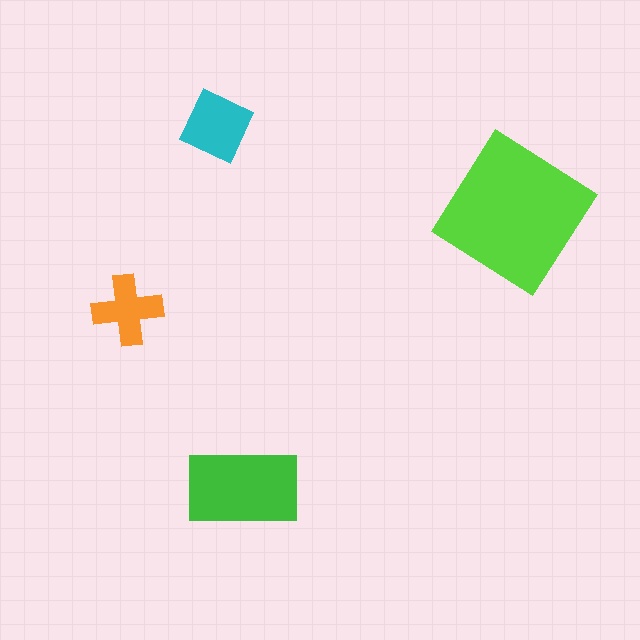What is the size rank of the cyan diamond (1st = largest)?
3rd.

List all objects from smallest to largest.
The orange cross, the cyan diamond, the green rectangle, the lime diamond.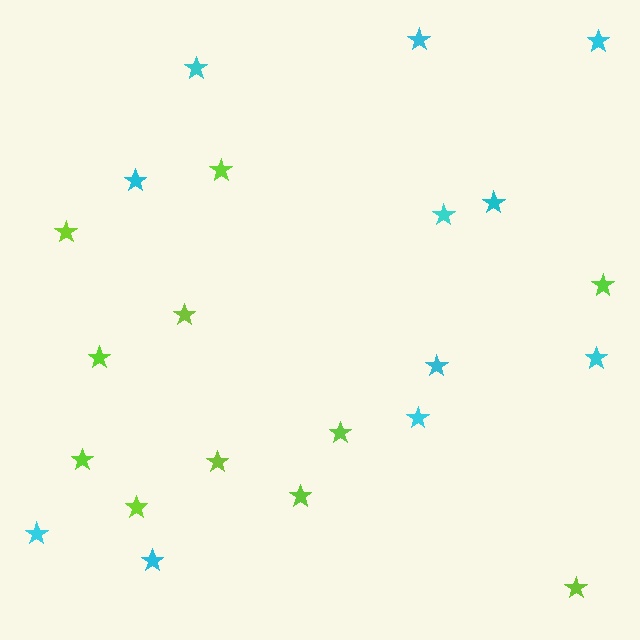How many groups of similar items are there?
There are 2 groups: one group of lime stars (11) and one group of cyan stars (11).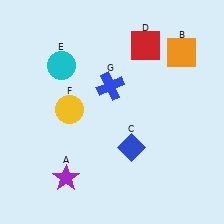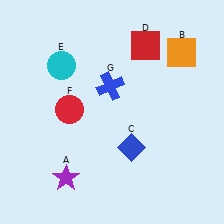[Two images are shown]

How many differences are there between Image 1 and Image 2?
There is 1 difference between the two images.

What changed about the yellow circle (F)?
In Image 1, F is yellow. In Image 2, it changed to red.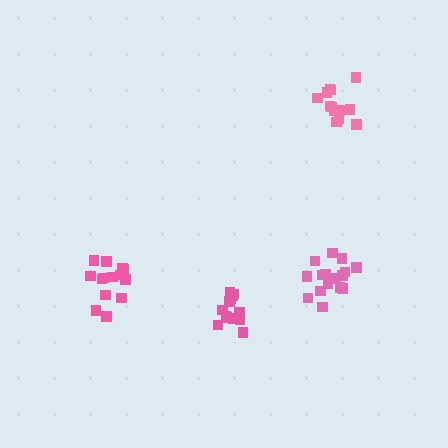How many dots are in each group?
Group 1: 14 dots, Group 2: 16 dots, Group 3: 14 dots, Group 4: 13 dots (57 total).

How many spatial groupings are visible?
There are 4 spatial groupings.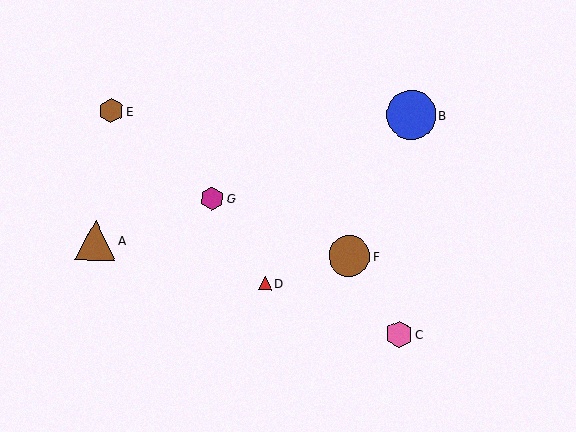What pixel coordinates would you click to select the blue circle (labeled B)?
Click at (411, 115) to select the blue circle B.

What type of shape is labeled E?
Shape E is a brown hexagon.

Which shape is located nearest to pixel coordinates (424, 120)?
The blue circle (labeled B) at (411, 115) is nearest to that location.